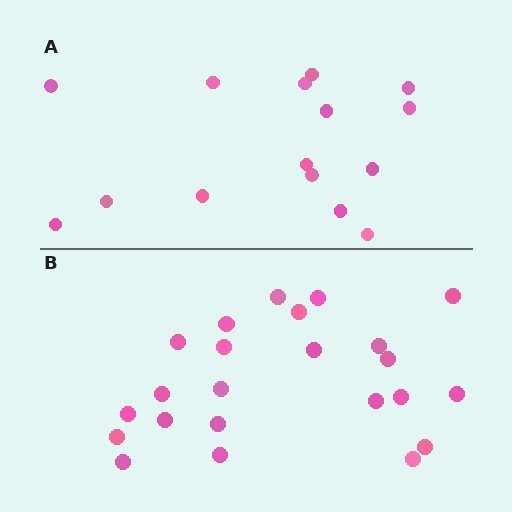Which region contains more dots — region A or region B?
Region B (the bottom region) has more dots.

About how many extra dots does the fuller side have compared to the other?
Region B has roughly 8 or so more dots than region A.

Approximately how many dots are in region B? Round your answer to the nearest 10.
About 20 dots. (The exact count is 23, which rounds to 20.)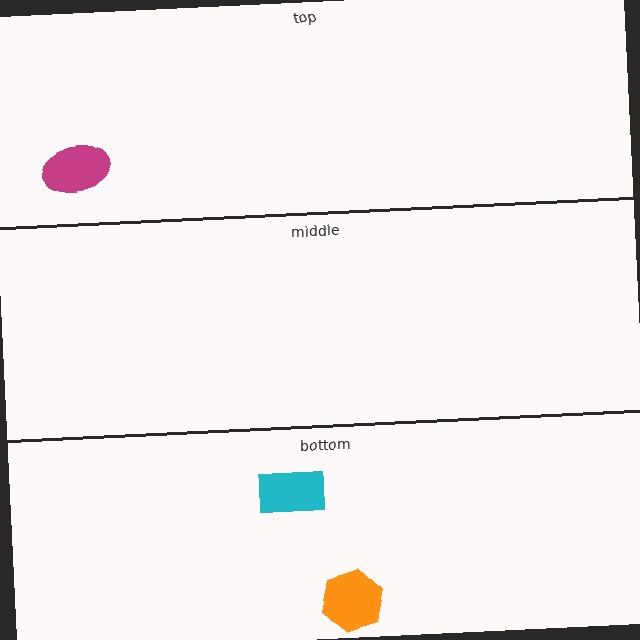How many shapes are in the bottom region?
2.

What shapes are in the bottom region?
The cyan rectangle, the orange hexagon.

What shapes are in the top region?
The magenta ellipse.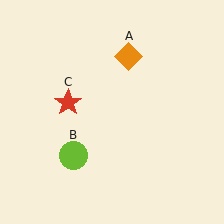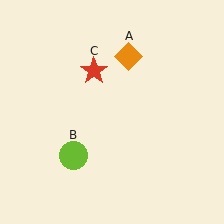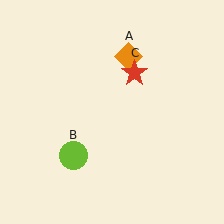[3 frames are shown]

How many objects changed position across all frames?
1 object changed position: red star (object C).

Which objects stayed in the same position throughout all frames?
Orange diamond (object A) and lime circle (object B) remained stationary.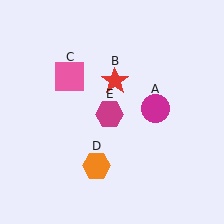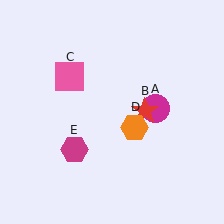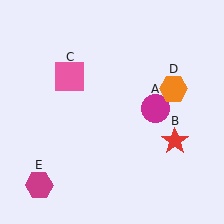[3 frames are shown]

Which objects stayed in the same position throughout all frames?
Magenta circle (object A) and pink square (object C) remained stationary.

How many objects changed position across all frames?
3 objects changed position: red star (object B), orange hexagon (object D), magenta hexagon (object E).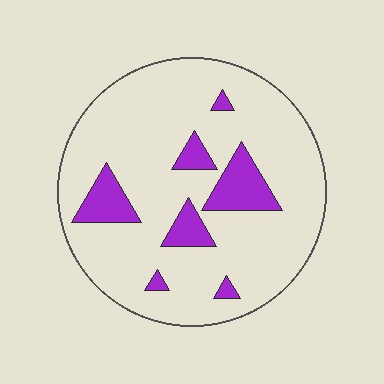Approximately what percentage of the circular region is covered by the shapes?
Approximately 15%.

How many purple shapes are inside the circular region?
7.